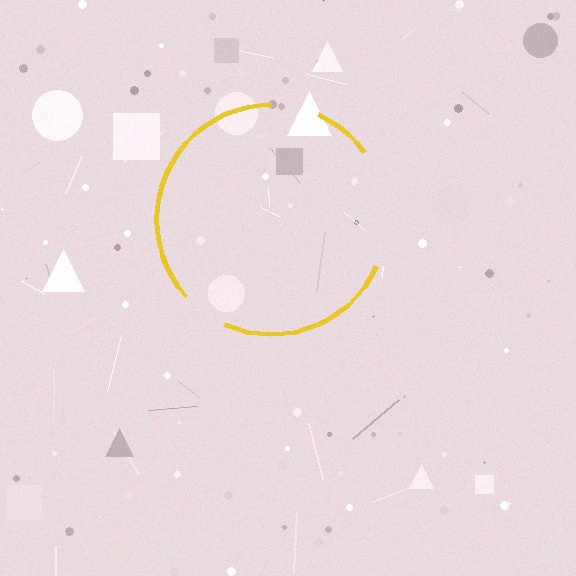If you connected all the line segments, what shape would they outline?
They would outline a circle.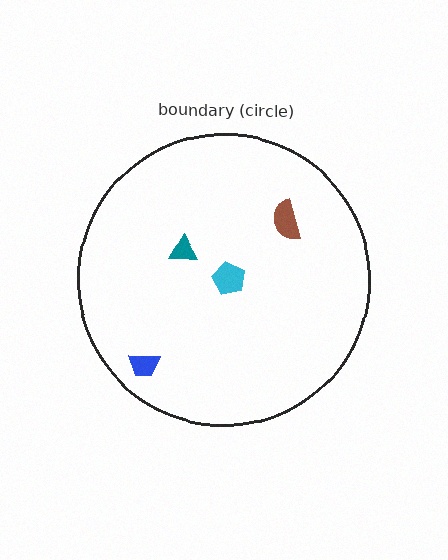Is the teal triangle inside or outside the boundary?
Inside.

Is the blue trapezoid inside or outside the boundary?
Inside.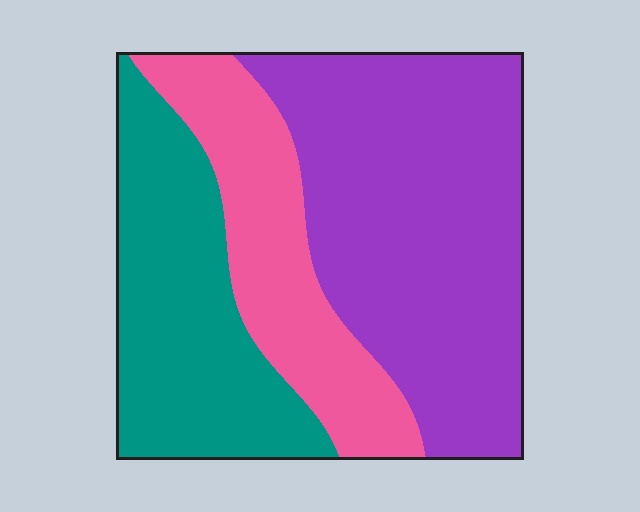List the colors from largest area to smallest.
From largest to smallest: purple, teal, pink.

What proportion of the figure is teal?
Teal covers around 30% of the figure.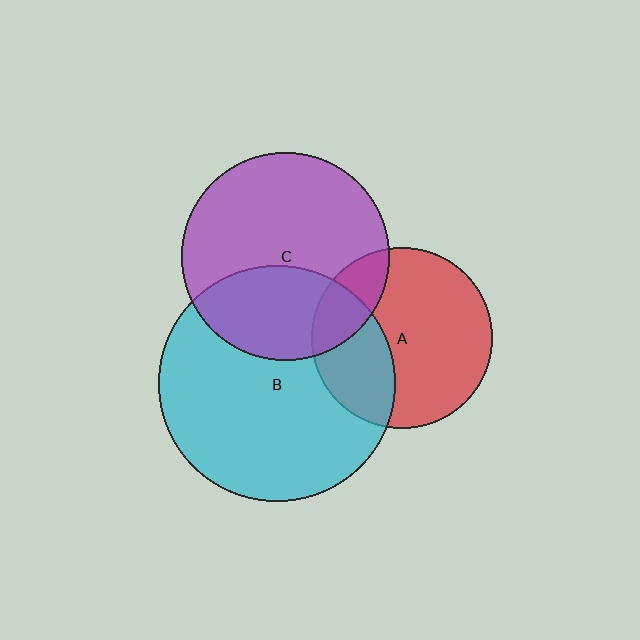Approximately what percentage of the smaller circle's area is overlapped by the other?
Approximately 35%.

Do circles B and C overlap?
Yes.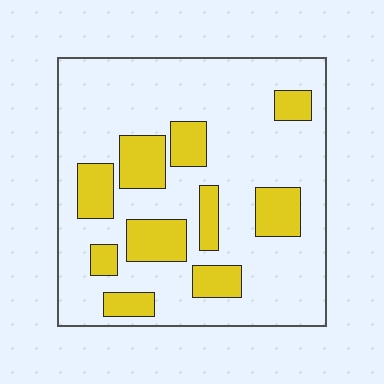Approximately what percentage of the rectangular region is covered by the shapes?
Approximately 25%.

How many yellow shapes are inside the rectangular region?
10.